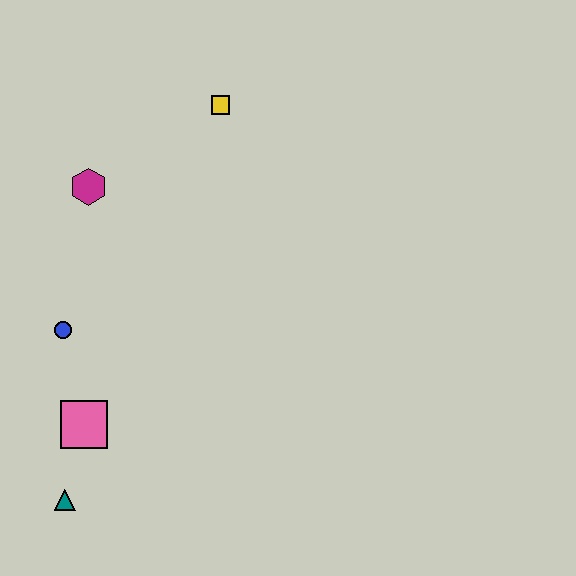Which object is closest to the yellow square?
The magenta hexagon is closest to the yellow square.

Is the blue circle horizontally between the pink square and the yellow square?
No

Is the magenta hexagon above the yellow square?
No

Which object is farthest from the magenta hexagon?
The teal triangle is farthest from the magenta hexagon.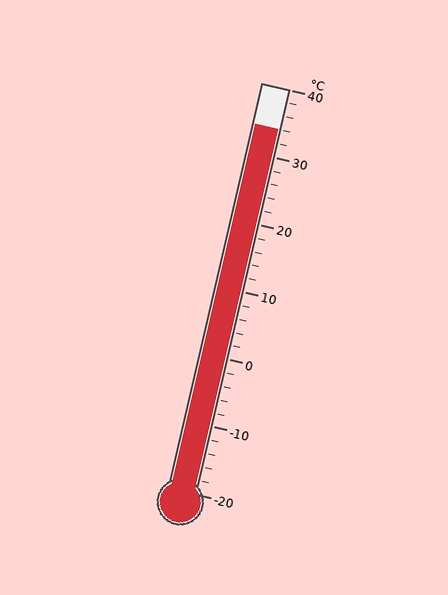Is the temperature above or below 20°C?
The temperature is above 20°C.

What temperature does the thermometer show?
The thermometer shows approximately 34°C.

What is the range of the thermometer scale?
The thermometer scale ranges from -20°C to 40°C.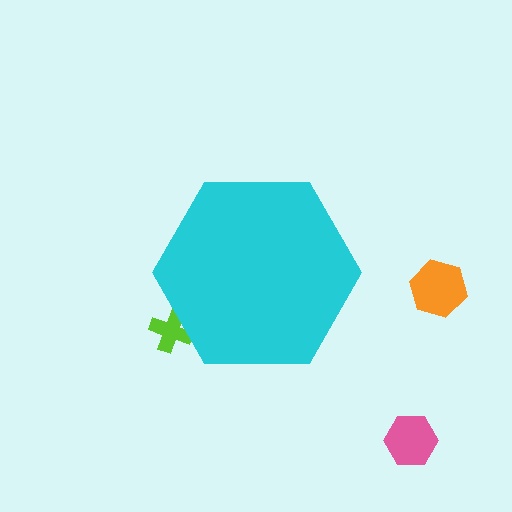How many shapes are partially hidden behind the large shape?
1 shape is partially hidden.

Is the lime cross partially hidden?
Yes, the lime cross is partially hidden behind the cyan hexagon.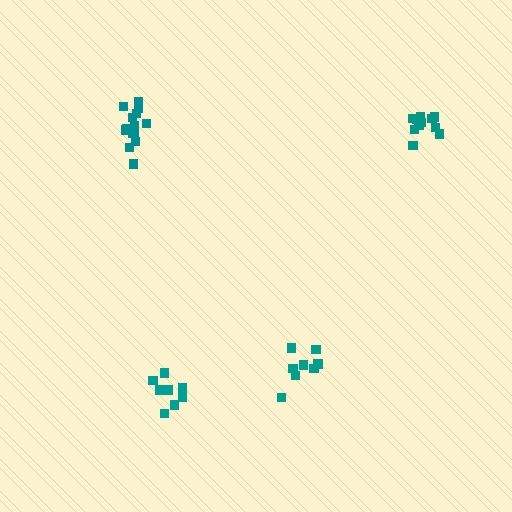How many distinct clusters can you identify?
There are 4 distinct clusters.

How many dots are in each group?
Group 1: 14 dots, Group 2: 11 dots, Group 3: 8 dots, Group 4: 8 dots (41 total).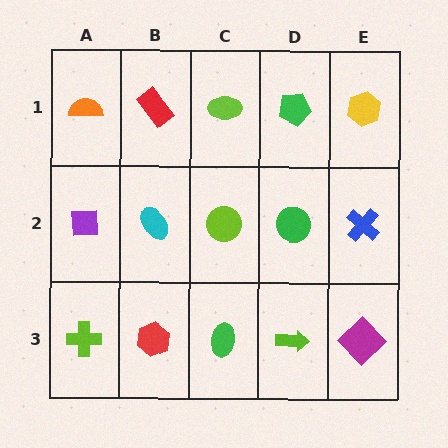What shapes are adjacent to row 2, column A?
An orange semicircle (row 1, column A), a lime cross (row 3, column A), a cyan ellipse (row 2, column B).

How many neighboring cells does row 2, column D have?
4.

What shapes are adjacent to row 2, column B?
A red rectangle (row 1, column B), a red hexagon (row 3, column B), a purple square (row 2, column A), a lime circle (row 2, column C).